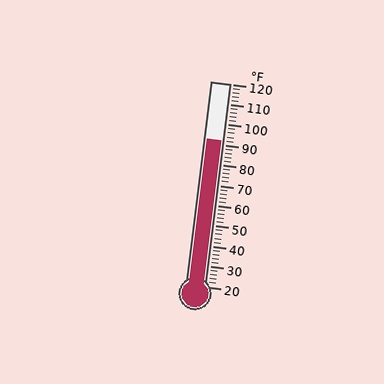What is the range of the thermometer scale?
The thermometer scale ranges from 20°F to 120°F.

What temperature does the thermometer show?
The thermometer shows approximately 92°F.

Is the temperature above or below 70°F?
The temperature is above 70°F.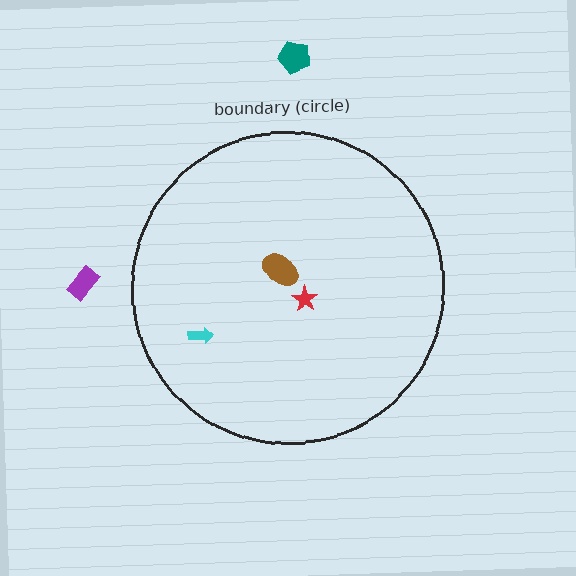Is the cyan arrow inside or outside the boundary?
Inside.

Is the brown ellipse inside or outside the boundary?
Inside.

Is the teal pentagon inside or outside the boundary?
Outside.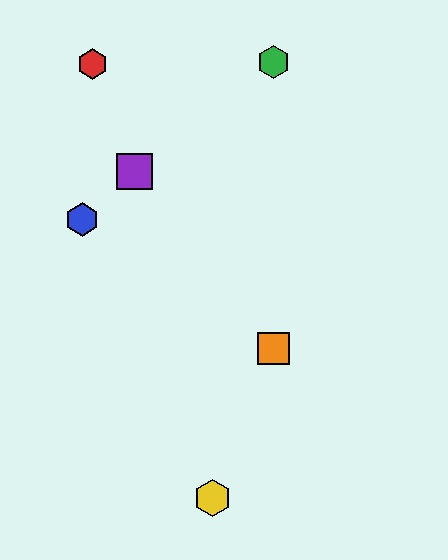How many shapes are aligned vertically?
2 shapes (the green hexagon, the orange square) are aligned vertically.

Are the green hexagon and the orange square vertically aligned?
Yes, both are at x≈273.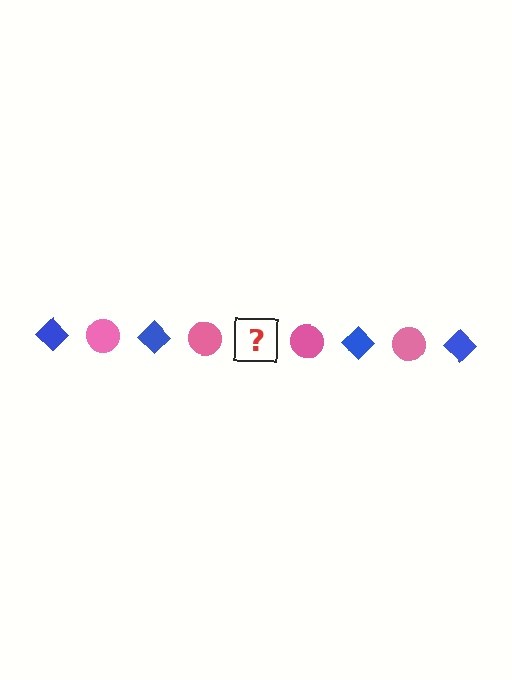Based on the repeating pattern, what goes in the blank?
The blank should be a blue diamond.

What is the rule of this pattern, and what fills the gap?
The rule is that the pattern alternates between blue diamond and pink circle. The gap should be filled with a blue diamond.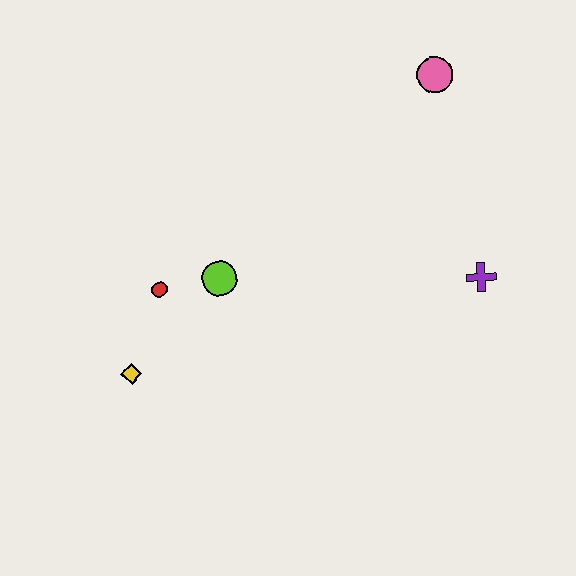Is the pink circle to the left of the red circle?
No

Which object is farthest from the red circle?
The pink circle is farthest from the red circle.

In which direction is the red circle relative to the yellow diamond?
The red circle is above the yellow diamond.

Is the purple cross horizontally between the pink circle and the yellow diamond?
No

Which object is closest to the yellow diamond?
The red circle is closest to the yellow diamond.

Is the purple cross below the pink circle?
Yes